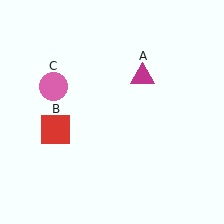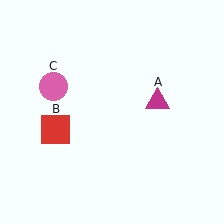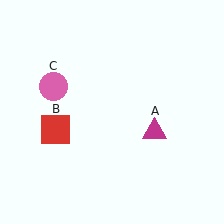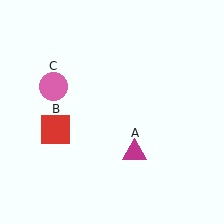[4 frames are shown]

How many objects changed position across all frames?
1 object changed position: magenta triangle (object A).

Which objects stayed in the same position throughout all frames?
Red square (object B) and pink circle (object C) remained stationary.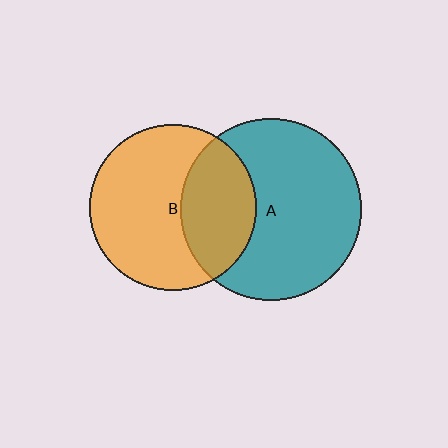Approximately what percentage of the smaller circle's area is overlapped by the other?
Approximately 35%.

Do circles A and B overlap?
Yes.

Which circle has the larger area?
Circle A (teal).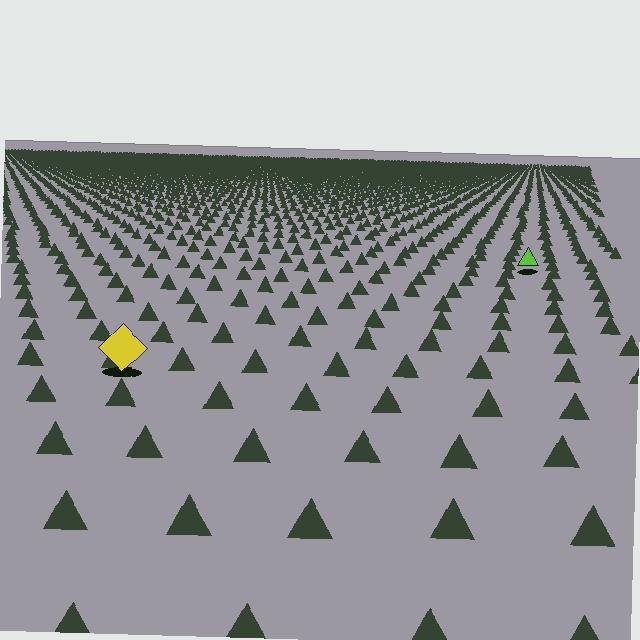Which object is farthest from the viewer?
The lime triangle is farthest from the viewer. It appears smaller and the ground texture around it is denser.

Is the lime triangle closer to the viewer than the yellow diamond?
No. The yellow diamond is closer — you can tell from the texture gradient: the ground texture is coarser near it.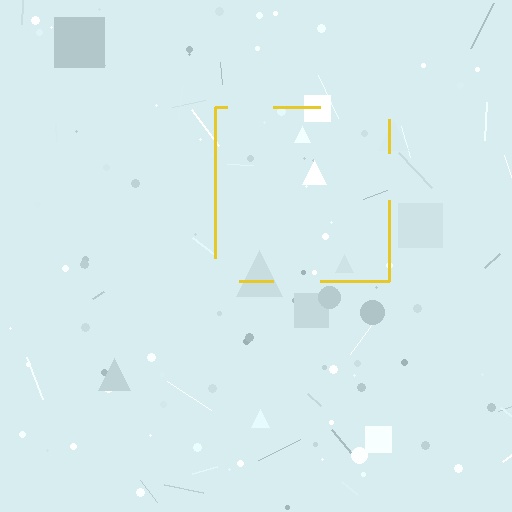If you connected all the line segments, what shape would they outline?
They would outline a square.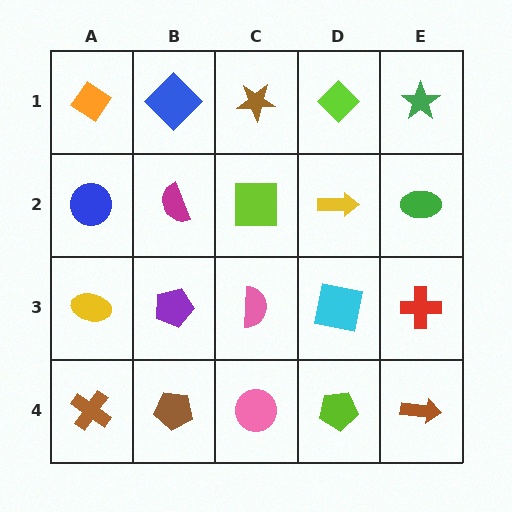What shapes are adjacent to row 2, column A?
An orange diamond (row 1, column A), a yellow ellipse (row 3, column A), a magenta semicircle (row 2, column B).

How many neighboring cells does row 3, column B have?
4.